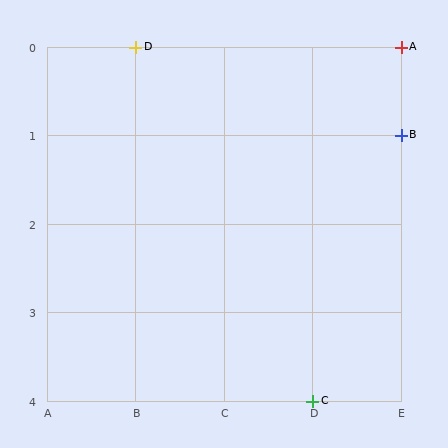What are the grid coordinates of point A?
Point A is at grid coordinates (E, 0).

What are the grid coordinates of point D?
Point D is at grid coordinates (B, 0).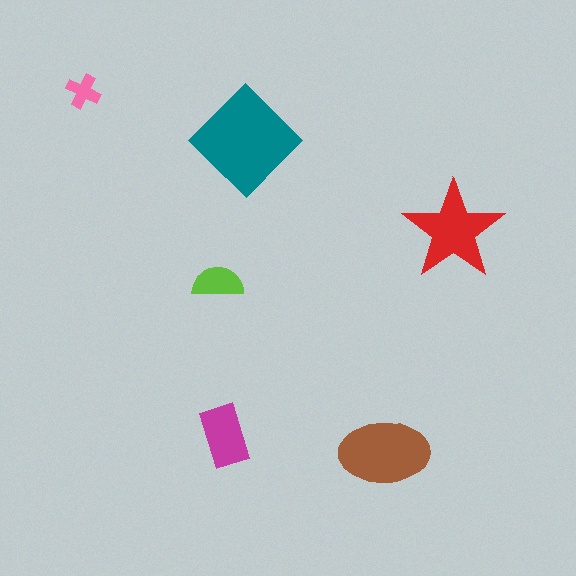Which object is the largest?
The teal diamond.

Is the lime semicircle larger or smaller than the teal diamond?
Smaller.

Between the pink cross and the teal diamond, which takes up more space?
The teal diamond.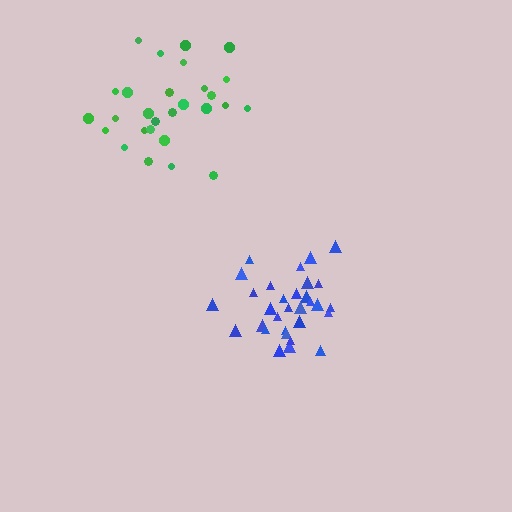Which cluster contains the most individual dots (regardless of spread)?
Blue (31).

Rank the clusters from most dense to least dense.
blue, green.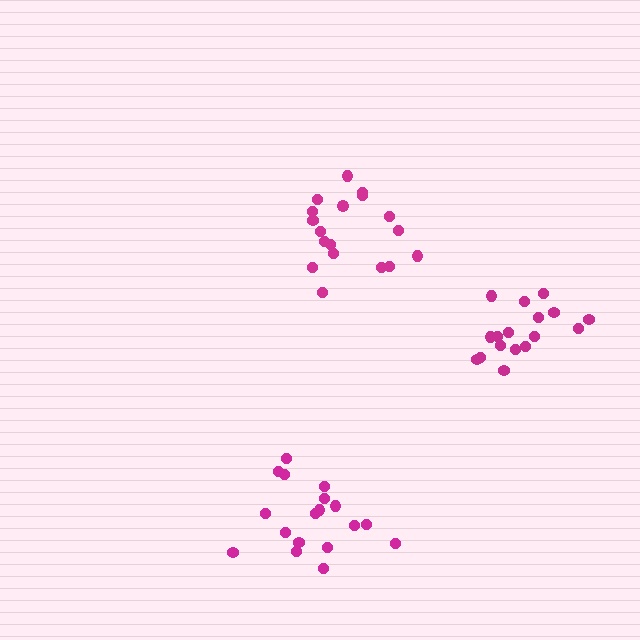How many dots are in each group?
Group 1: 18 dots, Group 2: 18 dots, Group 3: 17 dots (53 total).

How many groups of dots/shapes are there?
There are 3 groups.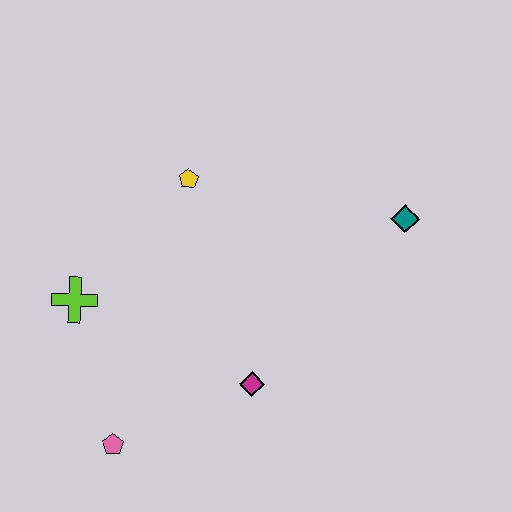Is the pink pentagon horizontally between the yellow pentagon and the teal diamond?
No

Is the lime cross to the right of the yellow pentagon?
No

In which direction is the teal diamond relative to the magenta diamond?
The teal diamond is above the magenta diamond.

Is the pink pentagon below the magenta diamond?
Yes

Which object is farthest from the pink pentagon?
The teal diamond is farthest from the pink pentagon.